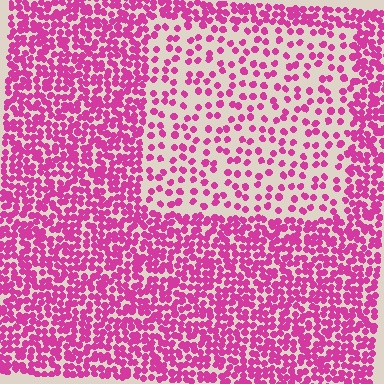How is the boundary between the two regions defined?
The boundary is defined by a change in element density (approximately 2.4x ratio). All elements are the same color, size, and shape.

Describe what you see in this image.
The image contains small magenta elements arranged at two different densities. A rectangle-shaped region is visible where the elements are less densely packed than the surrounding area.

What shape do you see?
I see a rectangle.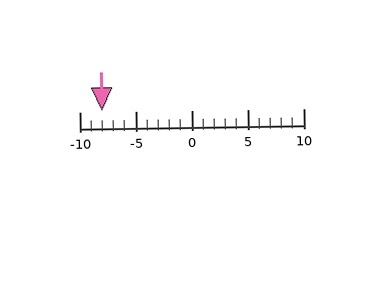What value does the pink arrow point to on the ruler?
The pink arrow points to approximately -8.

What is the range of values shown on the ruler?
The ruler shows values from -10 to 10.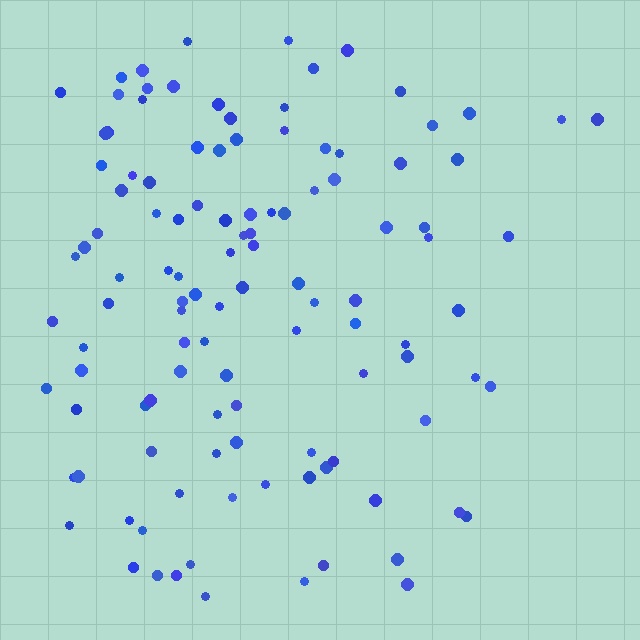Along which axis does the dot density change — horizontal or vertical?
Horizontal.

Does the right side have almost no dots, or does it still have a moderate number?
Still a moderate number, just noticeably fewer than the left.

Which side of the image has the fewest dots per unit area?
The right.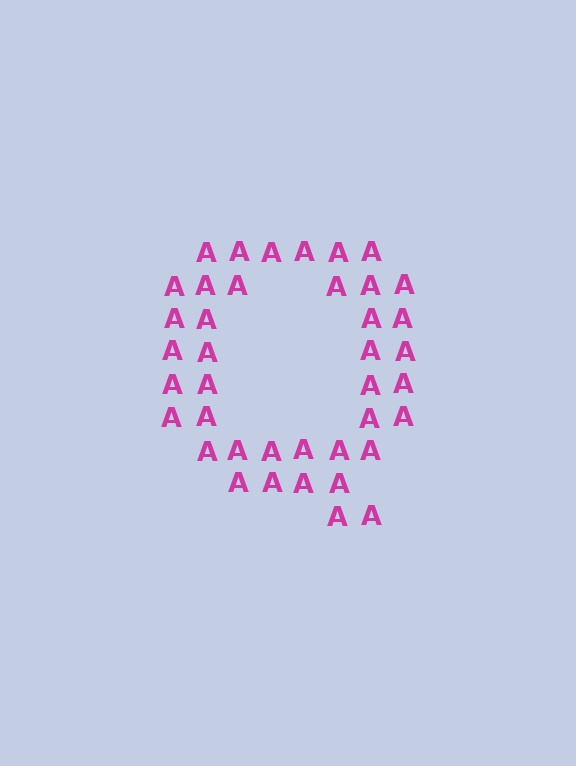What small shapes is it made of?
It is made of small letter A's.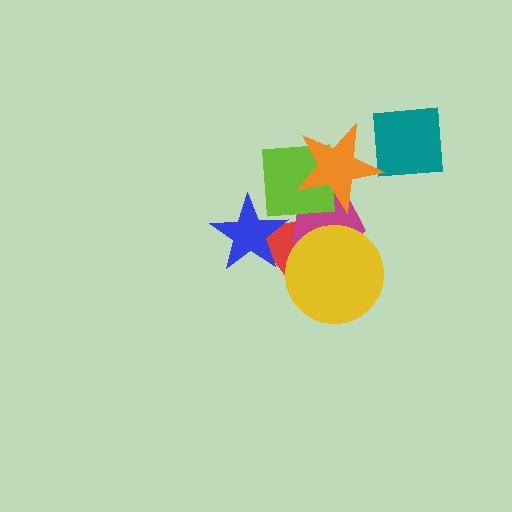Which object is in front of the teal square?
The orange star is in front of the teal square.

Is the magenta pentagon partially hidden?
Yes, it is partially covered by another shape.